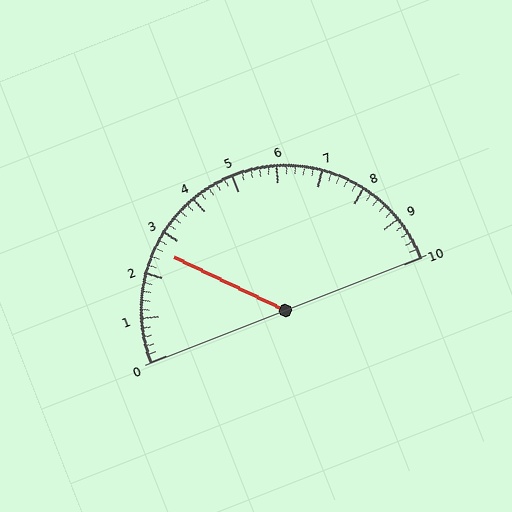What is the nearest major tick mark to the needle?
The nearest major tick mark is 3.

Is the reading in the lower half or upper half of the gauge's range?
The reading is in the lower half of the range (0 to 10).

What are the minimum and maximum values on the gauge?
The gauge ranges from 0 to 10.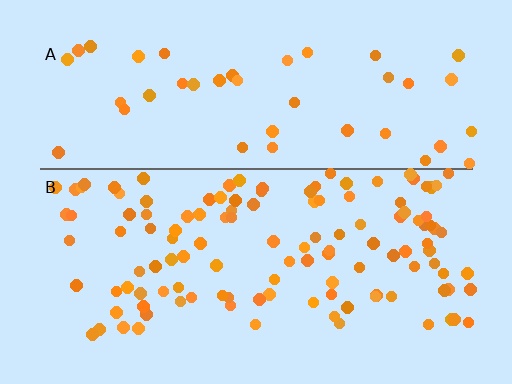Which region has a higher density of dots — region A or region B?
B (the bottom).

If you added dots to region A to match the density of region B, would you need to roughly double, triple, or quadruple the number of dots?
Approximately triple.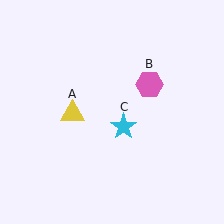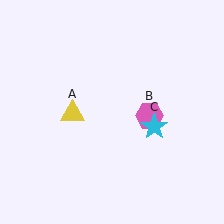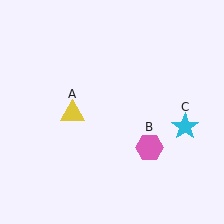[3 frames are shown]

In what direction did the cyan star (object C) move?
The cyan star (object C) moved right.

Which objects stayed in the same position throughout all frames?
Yellow triangle (object A) remained stationary.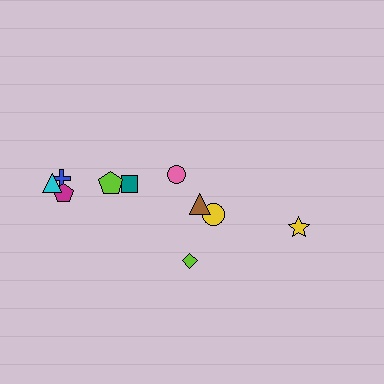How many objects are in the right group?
There are 3 objects.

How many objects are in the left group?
There are 7 objects.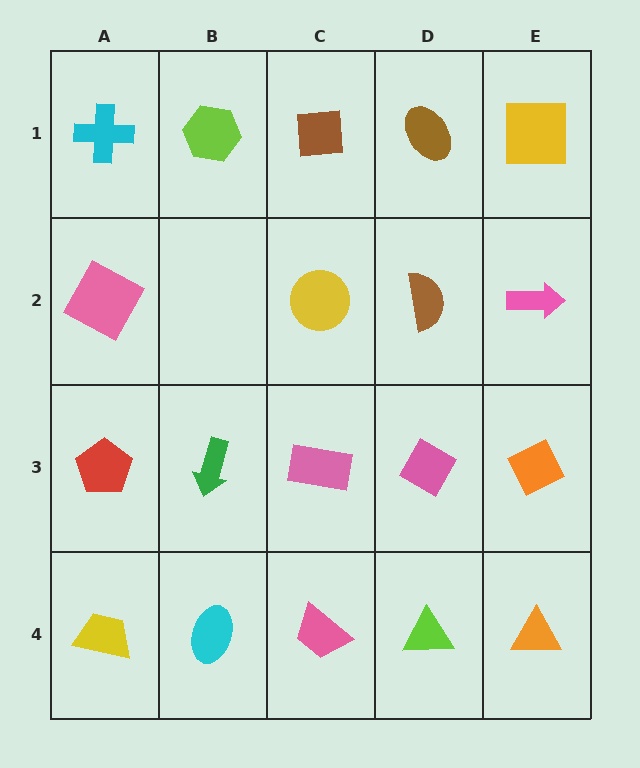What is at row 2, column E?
A pink arrow.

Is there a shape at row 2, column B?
No, that cell is empty.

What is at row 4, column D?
A lime triangle.